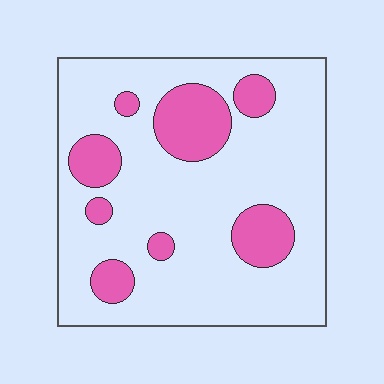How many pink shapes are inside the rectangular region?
8.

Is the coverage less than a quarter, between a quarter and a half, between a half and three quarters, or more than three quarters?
Less than a quarter.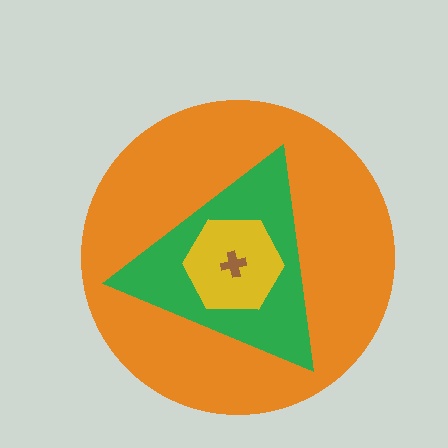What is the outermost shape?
The orange circle.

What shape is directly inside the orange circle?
The green triangle.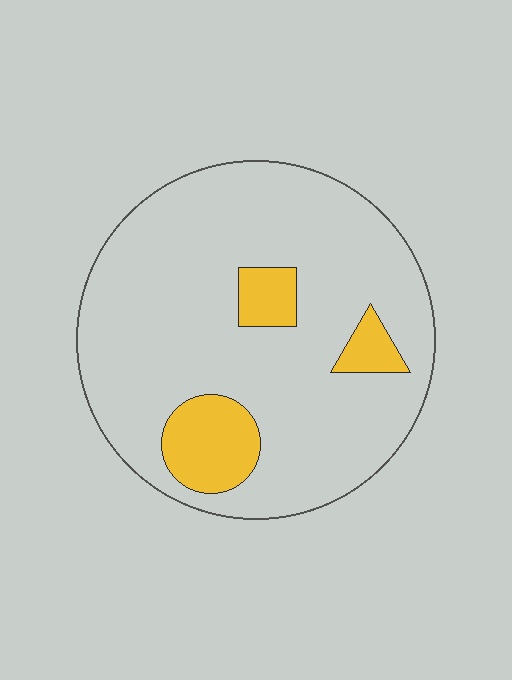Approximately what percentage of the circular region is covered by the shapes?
Approximately 15%.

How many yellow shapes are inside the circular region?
3.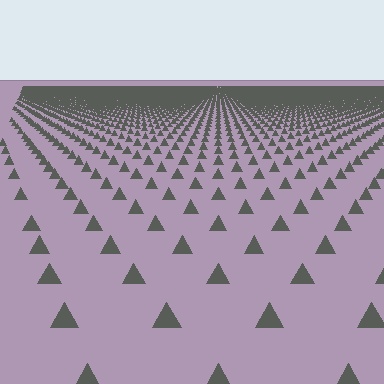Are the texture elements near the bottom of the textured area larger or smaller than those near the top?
Larger. Near the bottom, elements are closer to the viewer and appear at a bigger on-screen size.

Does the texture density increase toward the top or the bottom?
Density increases toward the top.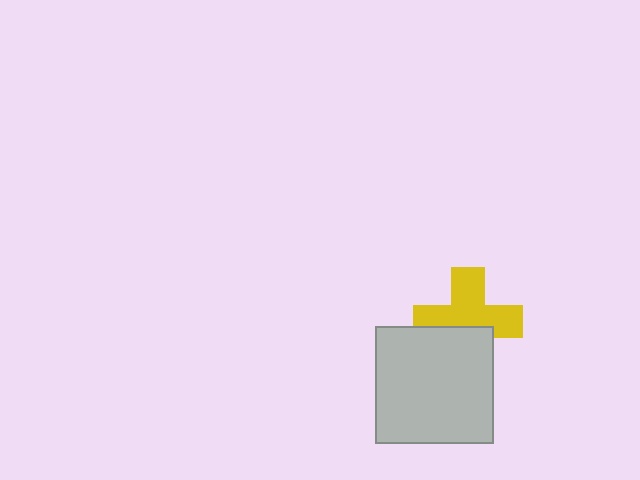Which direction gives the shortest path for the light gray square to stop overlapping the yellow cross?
Moving down gives the shortest separation.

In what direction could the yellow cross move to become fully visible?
The yellow cross could move up. That would shift it out from behind the light gray square entirely.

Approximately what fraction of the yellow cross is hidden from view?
Roughly 37% of the yellow cross is hidden behind the light gray square.